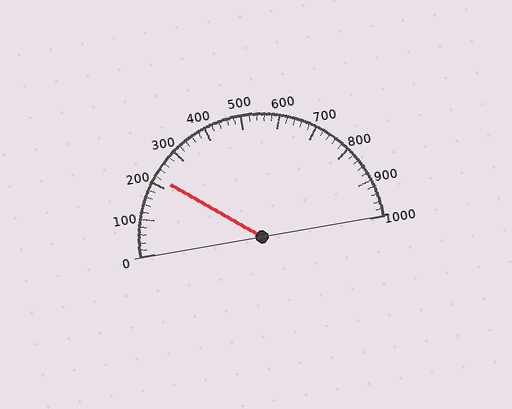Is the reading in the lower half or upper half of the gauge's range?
The reading is in the lower half of the range (0 to 1000).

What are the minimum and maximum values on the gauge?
The gauge ranges from 0 to 1000.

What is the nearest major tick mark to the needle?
The nearest major tick mark is 200.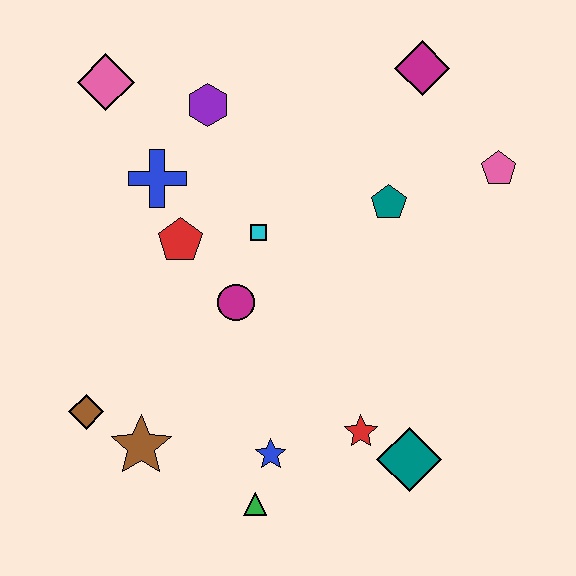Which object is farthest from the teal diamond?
The pink diamond is farthest from the teal diamond.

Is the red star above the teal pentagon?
No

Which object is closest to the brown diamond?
The brown star is closest to the brown diamond.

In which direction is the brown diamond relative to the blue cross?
The brown diamond is below the blue cross.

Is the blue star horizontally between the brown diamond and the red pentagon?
No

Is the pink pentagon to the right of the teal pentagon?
Yes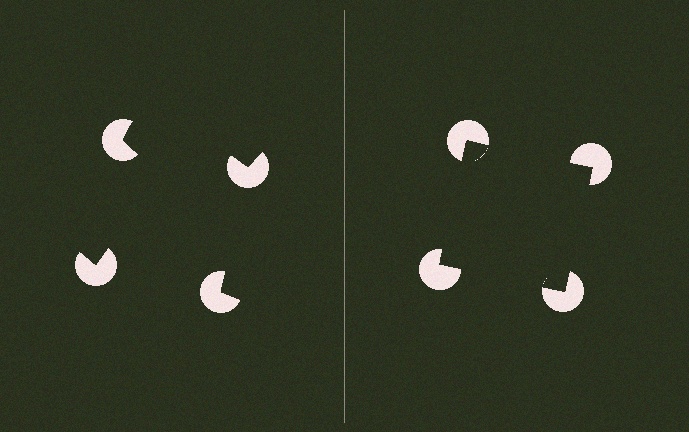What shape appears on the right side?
An illusory square.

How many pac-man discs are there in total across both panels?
8 — 4 on each side.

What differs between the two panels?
The pac-man discs are positioned identically on both sides; only the wedge orientations differ. On the right they align to a square; on the left they are misaligned.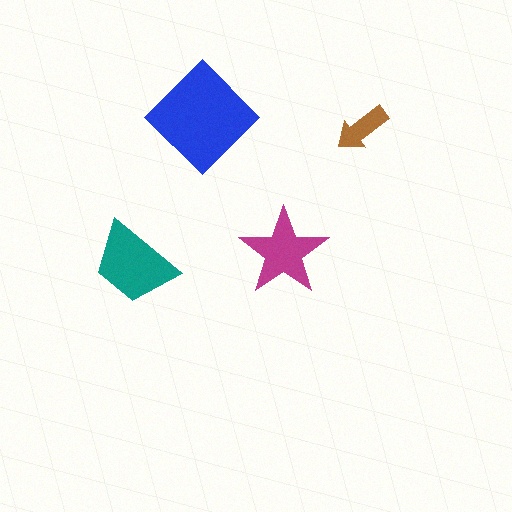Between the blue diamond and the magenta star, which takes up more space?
The blue diamond.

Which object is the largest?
The blue diamond.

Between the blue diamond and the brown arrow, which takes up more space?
The blue diamond.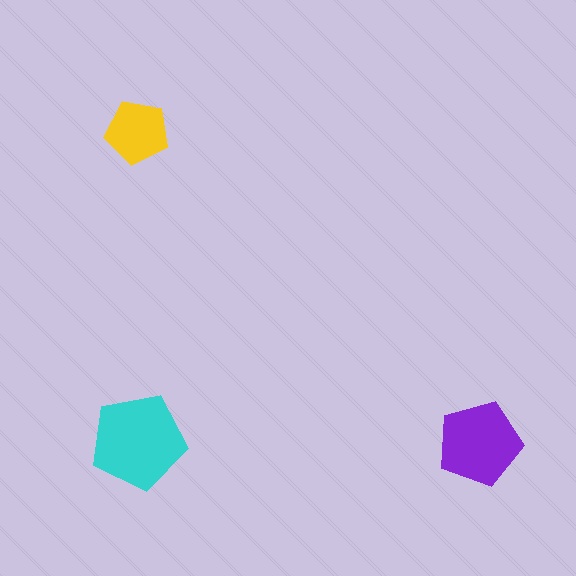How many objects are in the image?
There are 3 objects in the image.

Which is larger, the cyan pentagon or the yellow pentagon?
The cyan one.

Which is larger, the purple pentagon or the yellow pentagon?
The purple one.